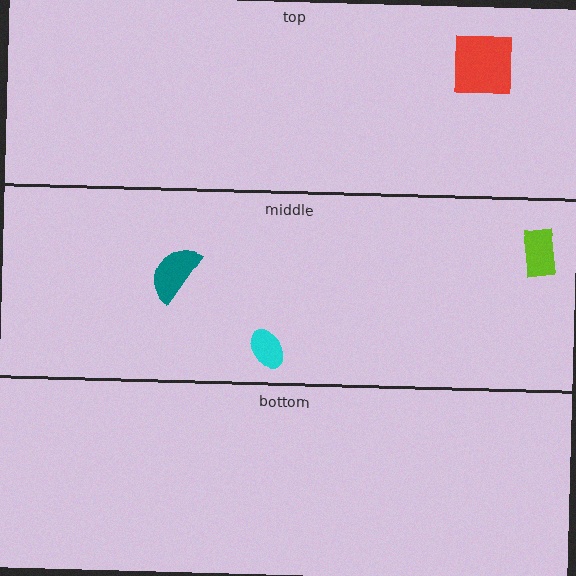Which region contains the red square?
The top region.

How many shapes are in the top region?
1.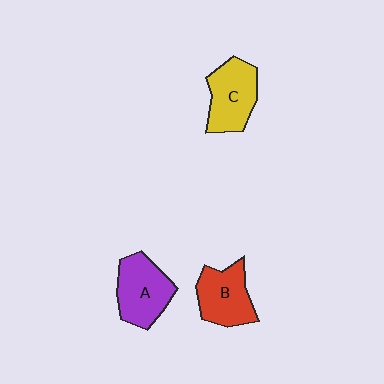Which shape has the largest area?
Shape A (purple).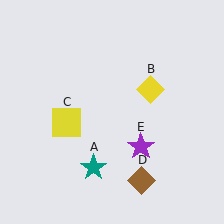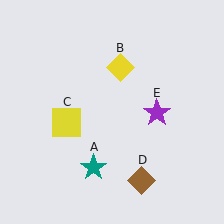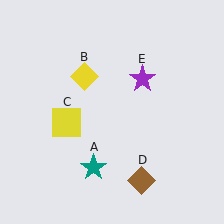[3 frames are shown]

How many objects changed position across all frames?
2 objects changed position: yellow diamond (object B), purple star (object E).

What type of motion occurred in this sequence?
The yellow diamond (object B), purple star (object E) rotated counterclockwise around the center of the scene.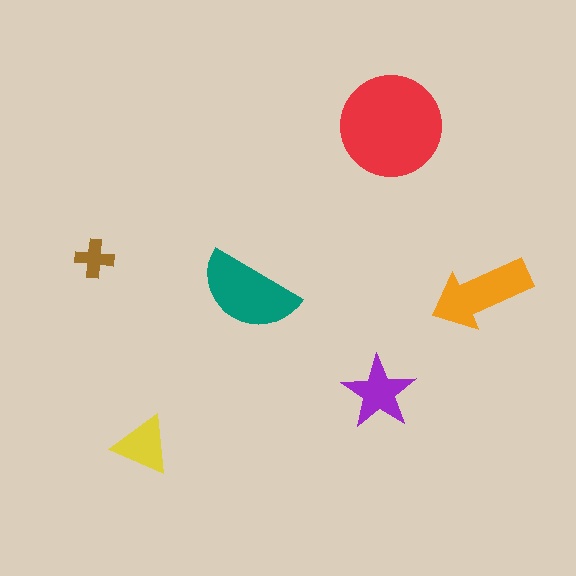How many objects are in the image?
There are 6 objects in the image.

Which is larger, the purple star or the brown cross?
The purple star.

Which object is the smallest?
The brown cross.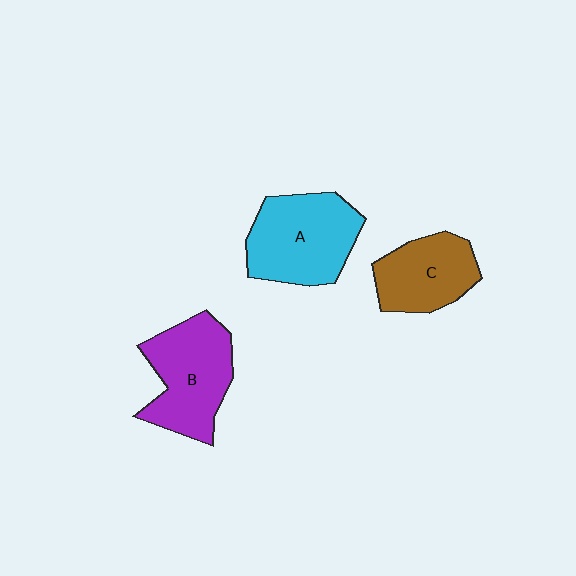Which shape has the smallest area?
Shape C (brown).